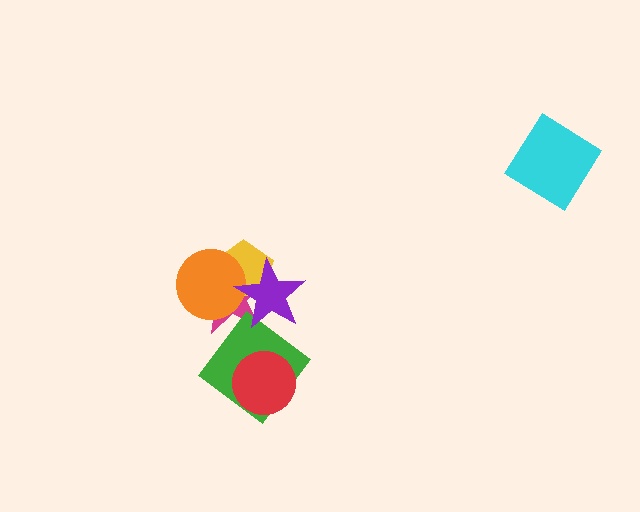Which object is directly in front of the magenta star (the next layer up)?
The yellow pentagon is directly in front of the magenta star.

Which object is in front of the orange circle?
The purple star is in front of the orange circle.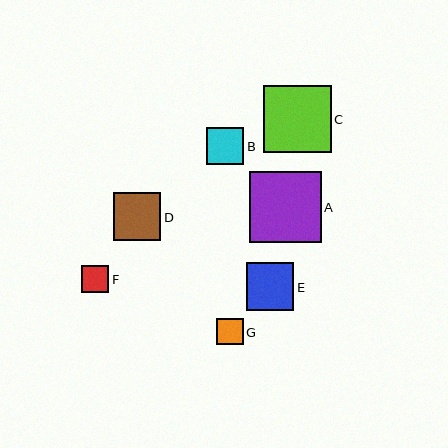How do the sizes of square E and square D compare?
Square E and square D are approximately the same size.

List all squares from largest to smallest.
From largest to smallest: A, C, E, D, B, F, G.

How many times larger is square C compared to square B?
Square C is approximately 1.8 times the size of square B.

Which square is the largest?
Square A is the largest with a size of approximately 72 pixels.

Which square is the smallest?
Square G is the smallest with a size of approximately 27 pixels.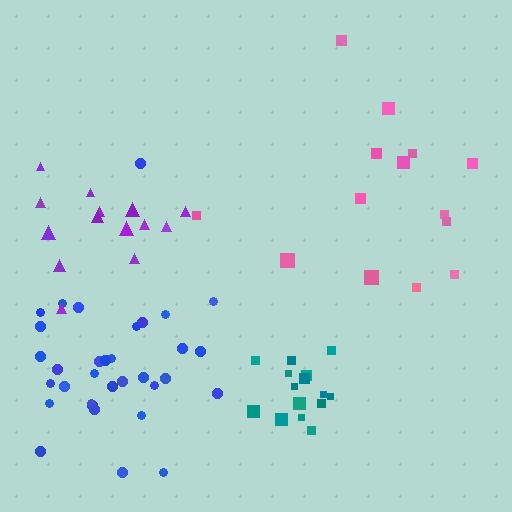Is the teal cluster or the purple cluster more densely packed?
Teal.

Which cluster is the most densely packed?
Teal.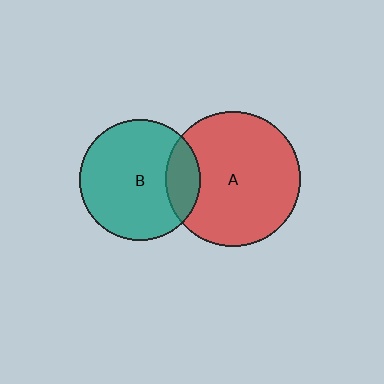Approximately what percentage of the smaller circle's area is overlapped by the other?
Approximately 20%.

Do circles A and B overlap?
Yes.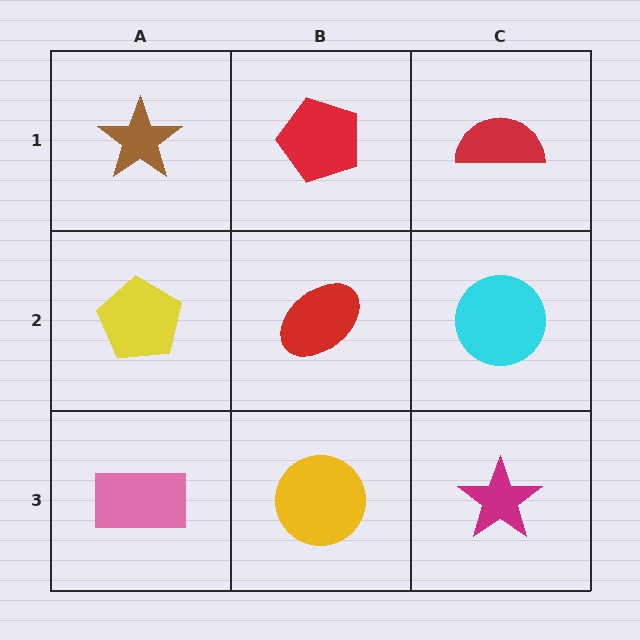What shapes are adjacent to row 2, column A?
A brown star (row 1, column A), a pink rectangle (row 3, column A), a red ellipse (row 2, column B).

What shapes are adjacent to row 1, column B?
A red ellipse (row 2, column B), a brown star (row 1, column A), a red semicircle (row 1, column C).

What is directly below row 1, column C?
A cyan circle.